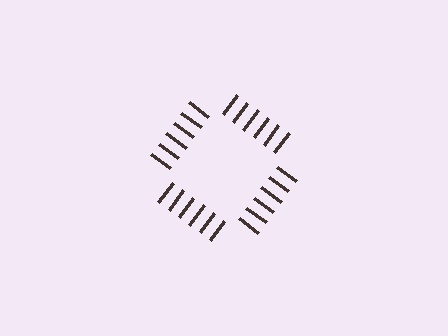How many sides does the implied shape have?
4 sides — the line-ends trace a square.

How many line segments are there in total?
24 — 6 along each of the 4 edges.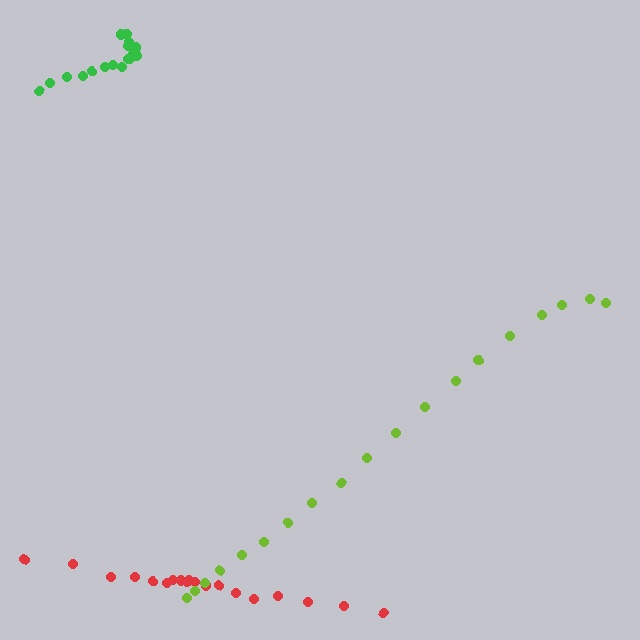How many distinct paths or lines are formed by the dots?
There are 3 distinct paths.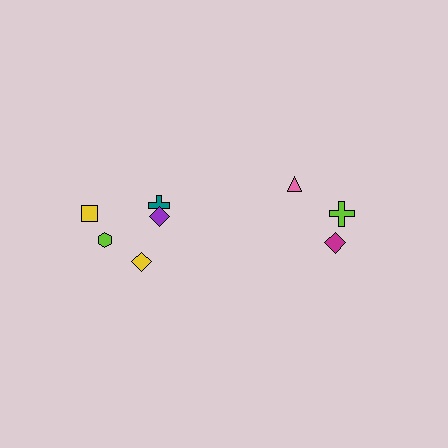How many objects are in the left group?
There are 5 objects.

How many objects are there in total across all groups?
There are 8 objects.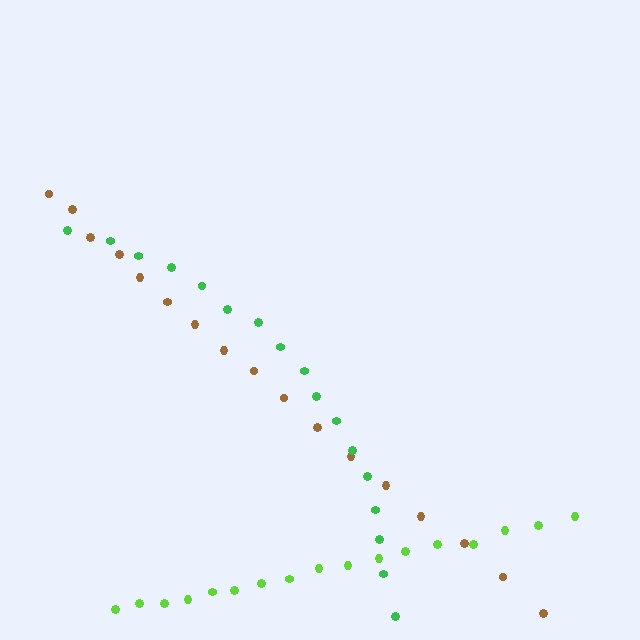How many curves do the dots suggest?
There are 3 distinct paths.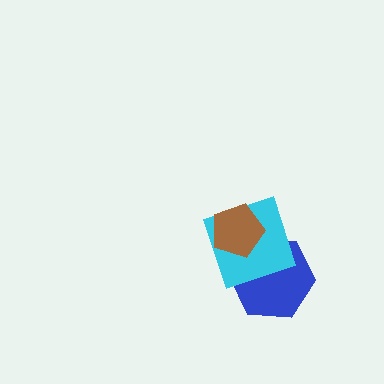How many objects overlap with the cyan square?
2 objects overlap with the cyan square.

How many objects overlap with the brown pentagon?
2 objects overlap with the brown pentagon.